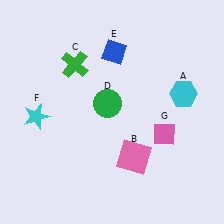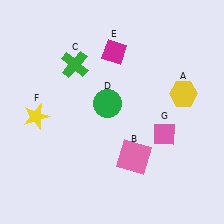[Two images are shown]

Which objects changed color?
A changed from cyan to yellow. E changed from blue to magenta. F changed from cyan to yellow.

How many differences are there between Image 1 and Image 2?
There are 3 differences between the two images.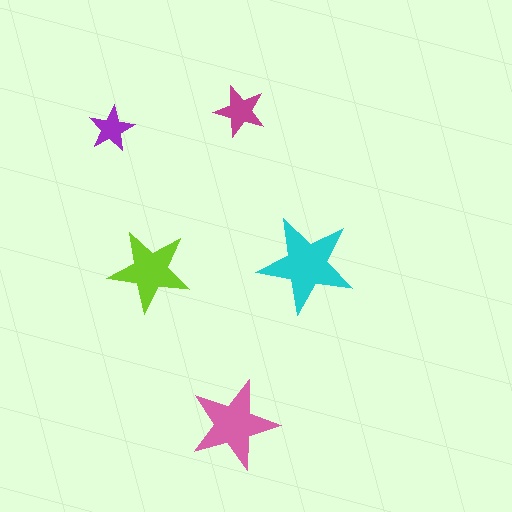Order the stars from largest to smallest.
the cyan one, the pink one, the lime one, the magenta one, the purple one.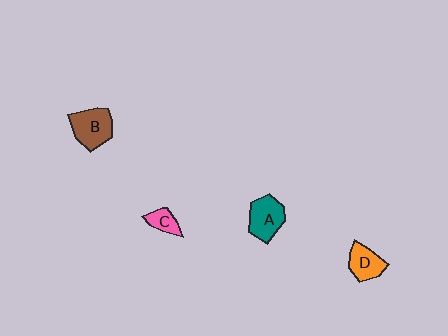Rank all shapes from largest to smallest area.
From largest to smallest: B (brown), A (teal), D (orange), C (pink).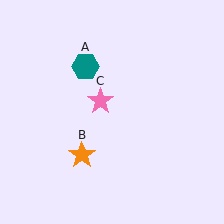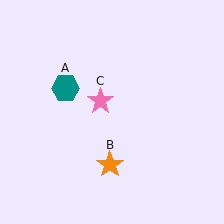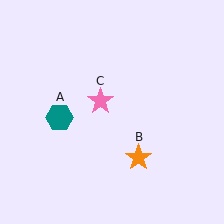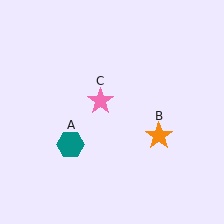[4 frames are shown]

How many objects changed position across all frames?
2 objects changed position: teal hexagon (object A), orange star (object B).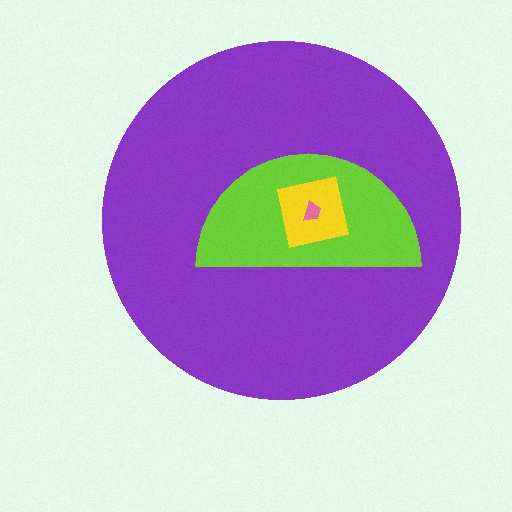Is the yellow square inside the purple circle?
Yes.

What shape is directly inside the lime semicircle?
The yellow square.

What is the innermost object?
The pink trapezoid.